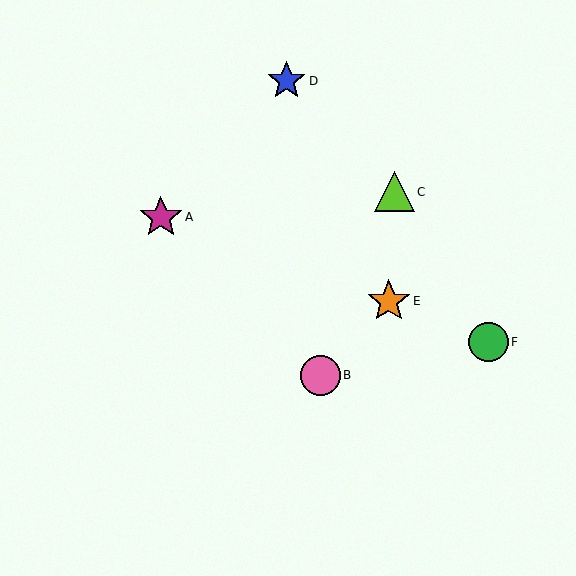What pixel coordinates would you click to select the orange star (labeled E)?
Click at (389, 301) to select the orange star E.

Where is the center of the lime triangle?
The center of the lime triangle is at (394, 192).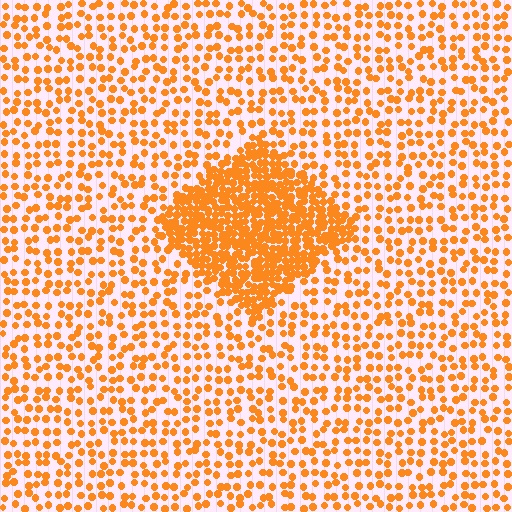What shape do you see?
I see a diamond.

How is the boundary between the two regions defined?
The boundary is defined by a change in element density (approximately 2.8x ratio). All elements are the same color, size, and shape.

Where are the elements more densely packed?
The elements are more densely packed inside the diamond boundary.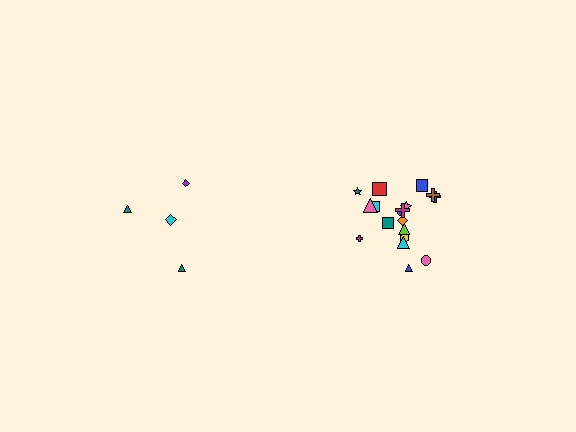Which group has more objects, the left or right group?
The right group.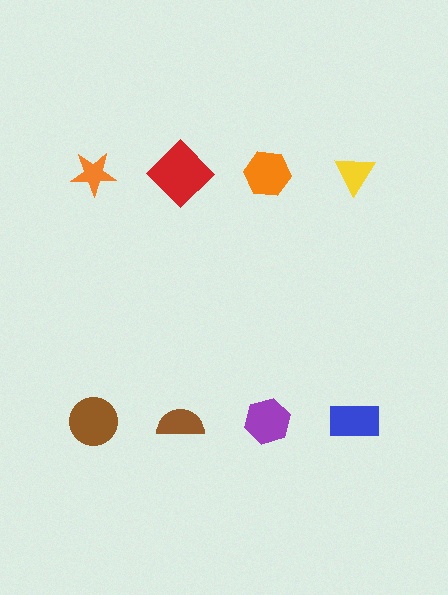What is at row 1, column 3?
An orange hexagon.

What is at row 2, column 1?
A brown circle.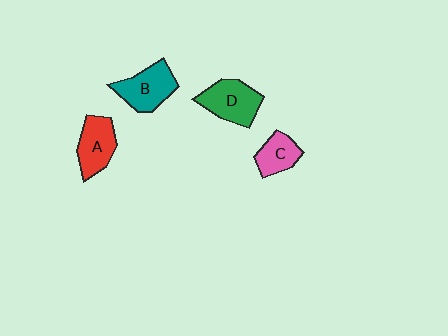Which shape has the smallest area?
Shape C (pink).